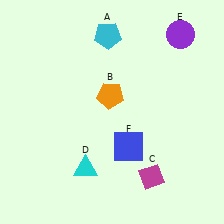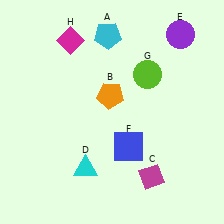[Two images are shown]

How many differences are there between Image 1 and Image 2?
There are 2 differences between the two images.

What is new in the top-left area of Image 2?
A magenta diamond (H) was added in the top-left area of Image 2.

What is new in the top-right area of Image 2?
A lime circle (G) was added in the top-right area of Image 2.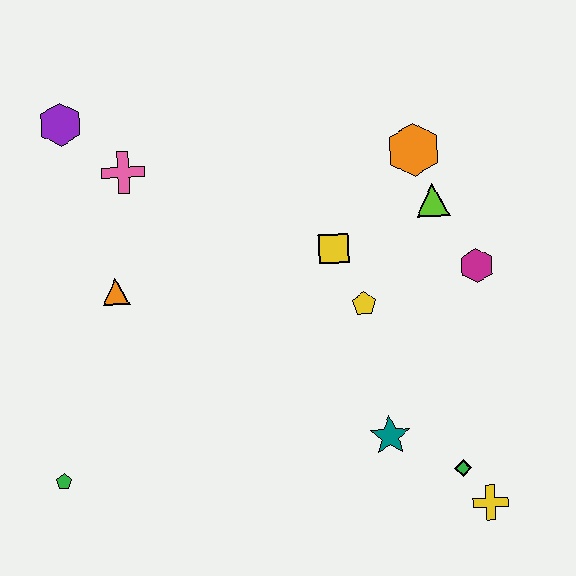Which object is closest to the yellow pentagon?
The yellow square is closest to the yellow pentagon.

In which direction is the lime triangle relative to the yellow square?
The lime triangle is to the right of the yellow square.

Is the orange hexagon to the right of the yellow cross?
No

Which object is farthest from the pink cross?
The yellow cross is farthest from the pink cross.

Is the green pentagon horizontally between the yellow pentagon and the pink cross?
No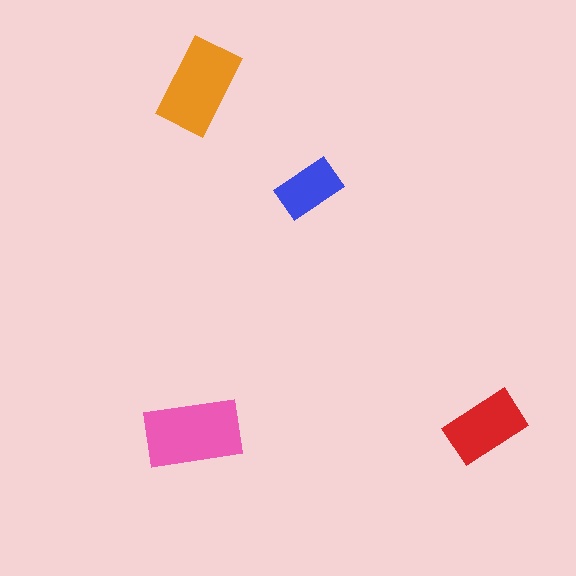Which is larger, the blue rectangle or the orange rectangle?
The orange one.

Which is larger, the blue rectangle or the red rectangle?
The red one.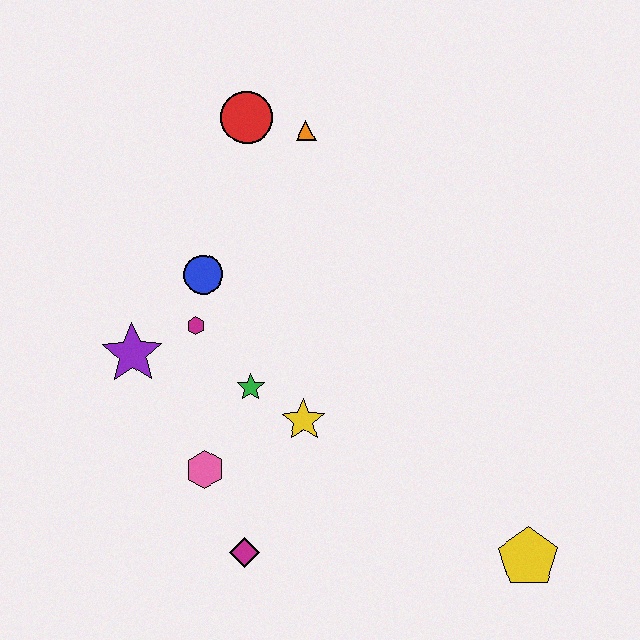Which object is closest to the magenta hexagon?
The blue circle is closest to the magenta hexagon.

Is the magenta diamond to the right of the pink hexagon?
Yes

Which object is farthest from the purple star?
The yellow pentagon is farthest from the purple star.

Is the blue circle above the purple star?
Yes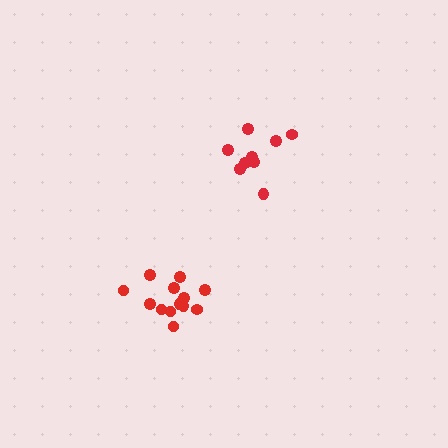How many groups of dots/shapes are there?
There are 2 groups.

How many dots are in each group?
Group 1: 9 dots, Group 2: 13 dots (22 total).